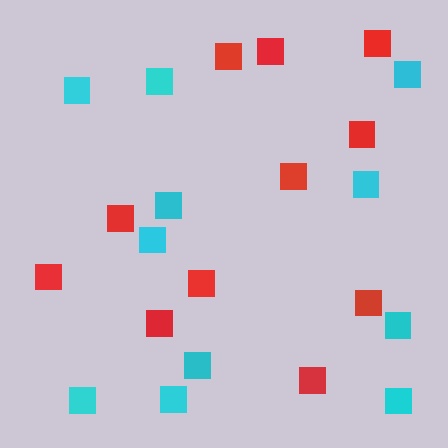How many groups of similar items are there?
There are 2 groups: one group of cyan squares (11) and one group of red squares (11).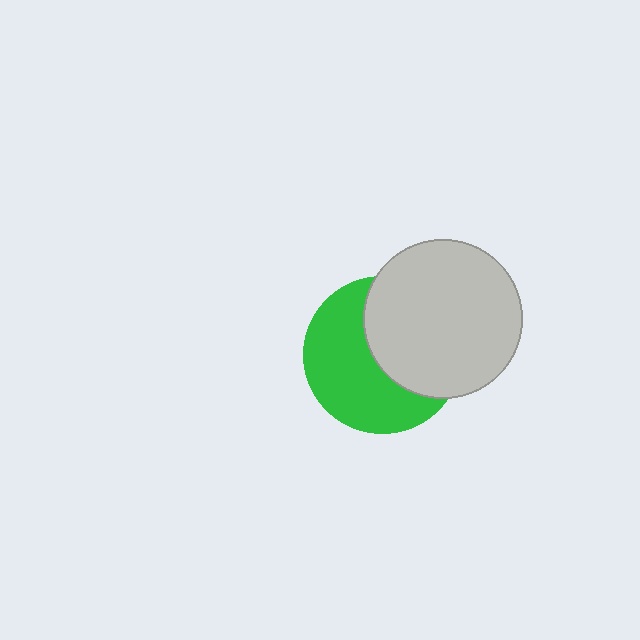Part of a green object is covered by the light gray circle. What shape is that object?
It is a circle.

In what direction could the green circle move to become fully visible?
The green circle could move left. That would shift it out from behind the light gray circle entirely.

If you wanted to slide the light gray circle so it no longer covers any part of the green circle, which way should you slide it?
Slide it right — that is the most direct way to separate the two shapes.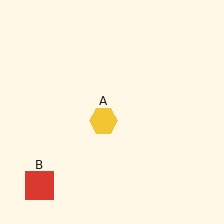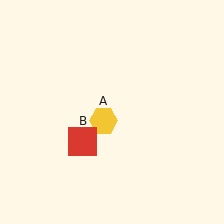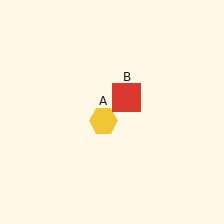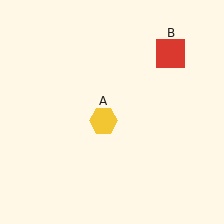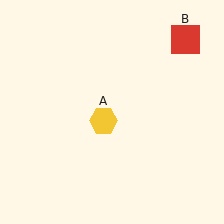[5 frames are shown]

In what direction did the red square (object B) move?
The red square (object B) moved up and to the right.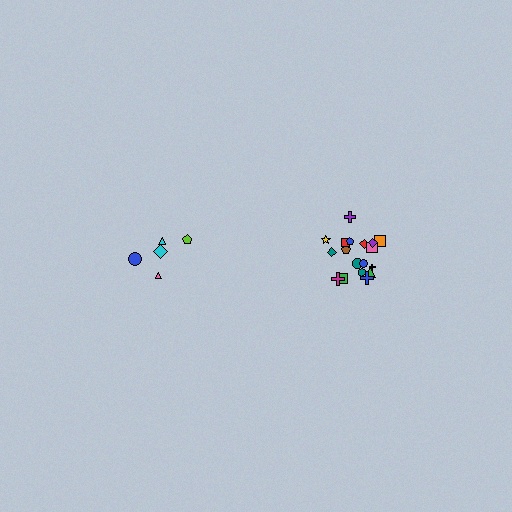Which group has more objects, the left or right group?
The right group.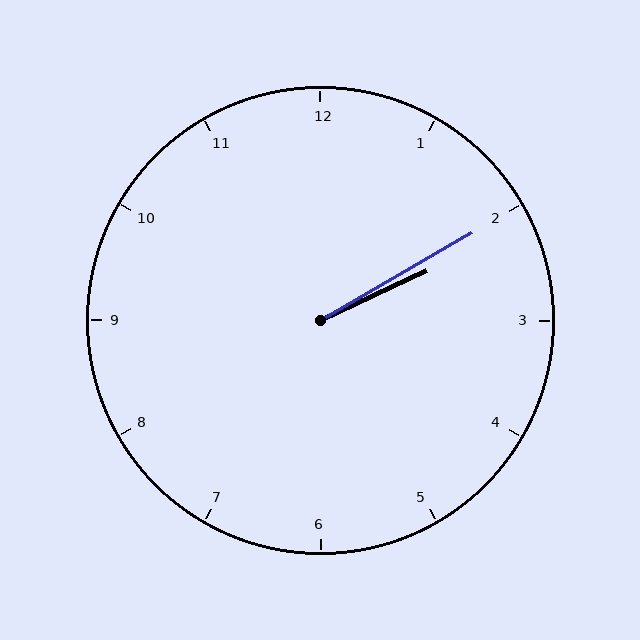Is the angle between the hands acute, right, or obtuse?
It is acute.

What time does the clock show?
2:10.